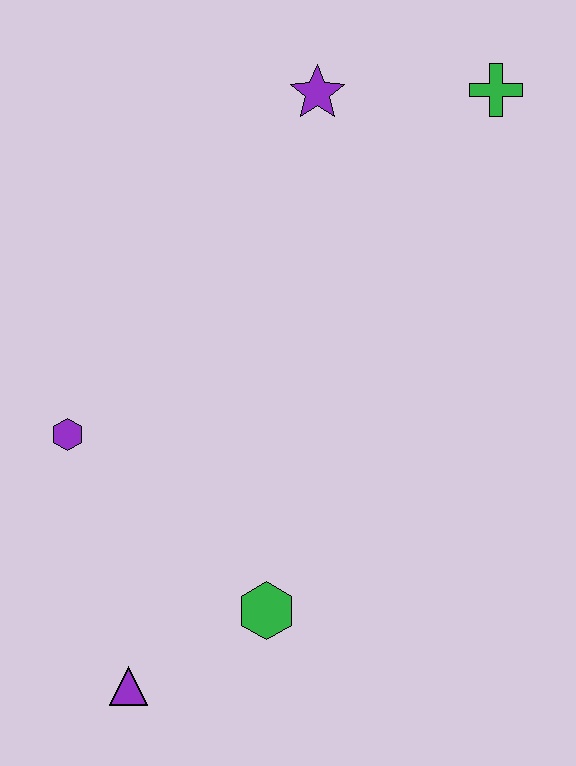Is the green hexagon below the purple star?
Yes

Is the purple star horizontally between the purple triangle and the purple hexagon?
No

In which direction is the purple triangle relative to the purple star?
The purple triangle is below the purple star.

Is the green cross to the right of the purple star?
Yes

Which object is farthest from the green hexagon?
The green cross is farthest from the green hexagon.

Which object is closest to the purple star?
The green cross is closest to the purple star.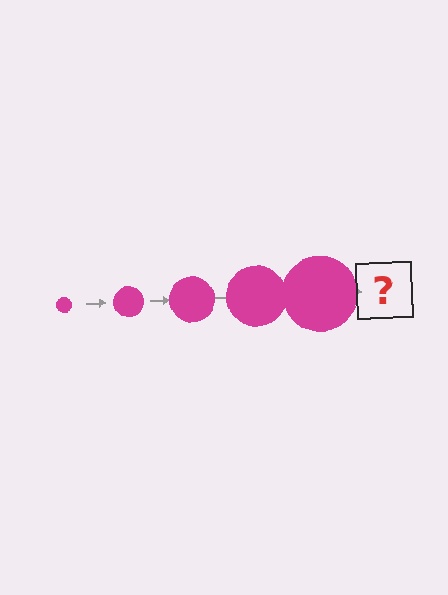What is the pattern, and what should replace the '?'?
The pattern is that the circle gets progressively larger each step. The '?' should be a magenta circle, larger than the previous one.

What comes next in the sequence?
The next element should be a magenta circle, larger than the previous one.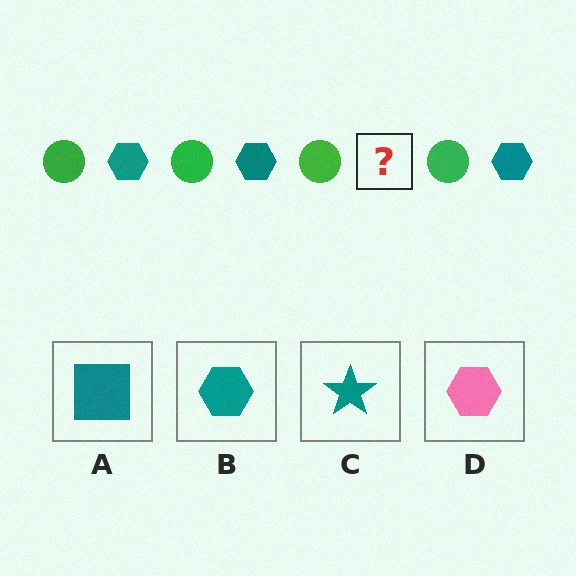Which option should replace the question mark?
Option B.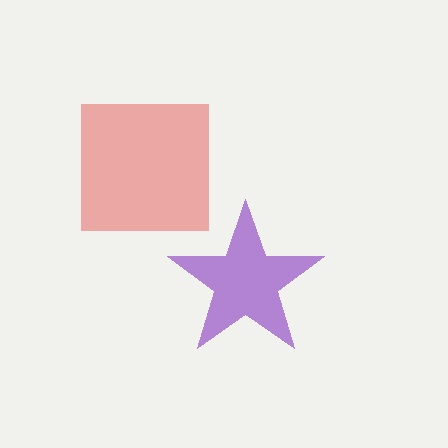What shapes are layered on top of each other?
The layered shapes are: a purple star, a red square.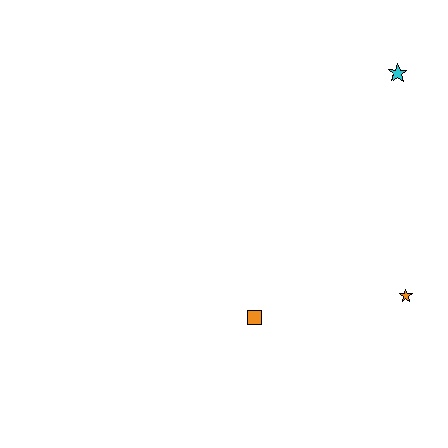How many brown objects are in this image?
There are no brown objects.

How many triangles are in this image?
There are no triangles.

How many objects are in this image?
There are 3 objects.